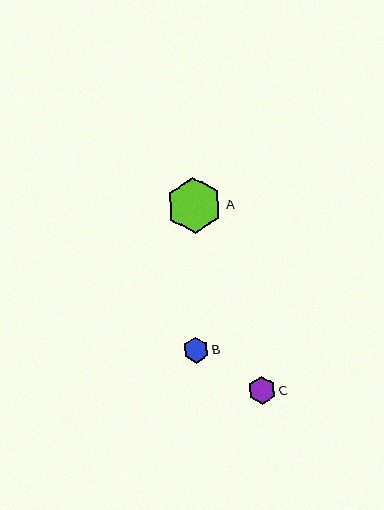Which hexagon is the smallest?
Hexagon B is the smallest with a size of approximately 26 pixels.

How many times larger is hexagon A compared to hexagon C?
Hexagon A is approximately 2.0 times the size of hexagon C.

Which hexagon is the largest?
Hexagon A is the largest with a size of approximately 56 pixels.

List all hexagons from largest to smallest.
From largest to smallest: A, C, B.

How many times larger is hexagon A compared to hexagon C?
Hexagon A is approximately 2.0 times the size of hexagon C.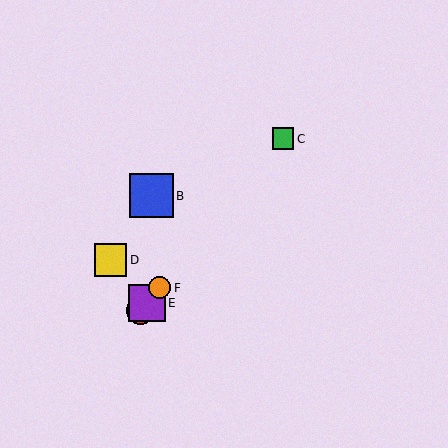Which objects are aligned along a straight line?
Objects A, C, E, F are aligned along a straight line.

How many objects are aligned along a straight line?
4 objects (A, C, E, F) are aligned along a straight line.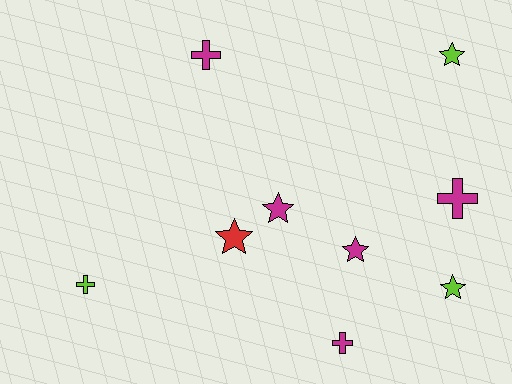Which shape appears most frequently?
Star, with 5 objects.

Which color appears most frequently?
Magenta, with 5 objects.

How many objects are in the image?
There are 9 objects.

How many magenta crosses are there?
There are 3 magenta crosses.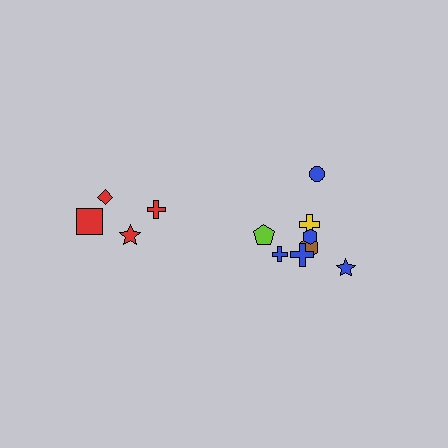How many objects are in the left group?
There are 4 objects.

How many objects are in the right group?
There are 8 objects.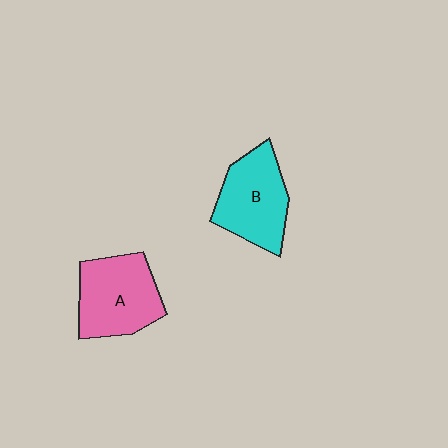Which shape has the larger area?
Shape A (pink).